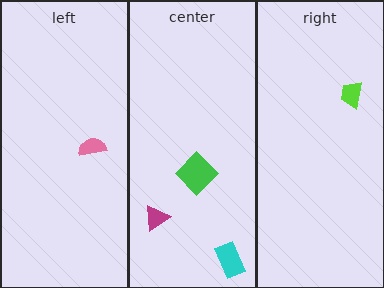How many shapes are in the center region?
3.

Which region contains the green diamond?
The center region.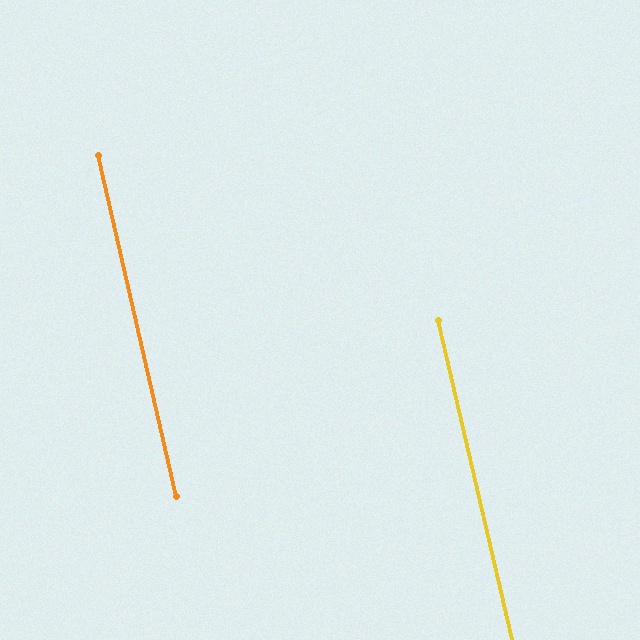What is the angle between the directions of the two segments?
Approximately 0 degrees.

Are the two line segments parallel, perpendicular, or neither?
Parallel — their directions differ by only 0.4°.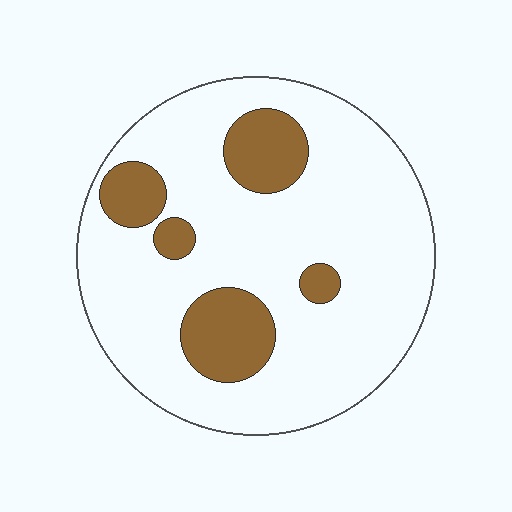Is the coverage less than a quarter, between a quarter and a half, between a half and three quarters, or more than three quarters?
Less than a quarter.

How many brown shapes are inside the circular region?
5.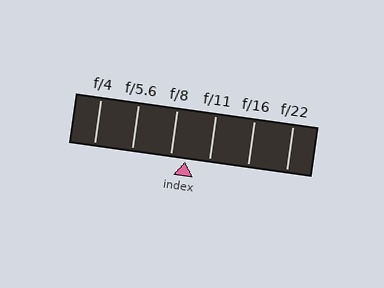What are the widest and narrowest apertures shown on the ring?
The widest aperture shown is f/4 and the narrowest is f/22.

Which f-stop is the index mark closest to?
The index mark is closest to f/8.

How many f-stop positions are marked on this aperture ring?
There are 6 f-stop positions marked.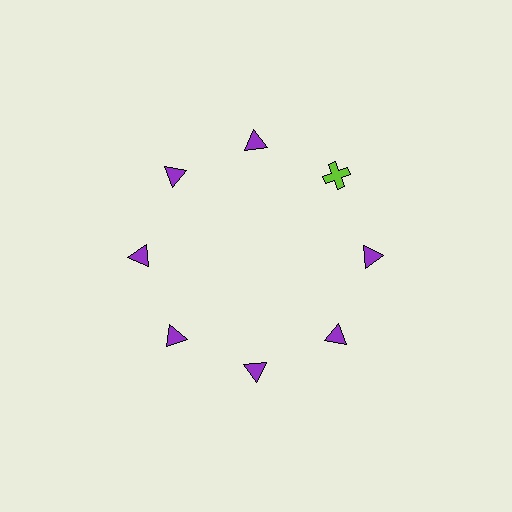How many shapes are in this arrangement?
There are 8 shapes arranged in a ring pattern.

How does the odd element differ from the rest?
It differs in both color (lime instead of purple) and shape (cross instead of triangle).